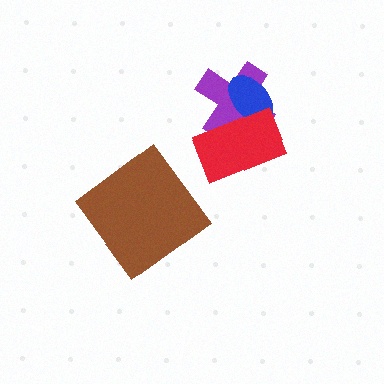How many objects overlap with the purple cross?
2 objects overlap with the purple cross.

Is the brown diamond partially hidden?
No, no other shape covers it.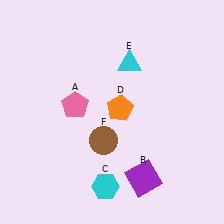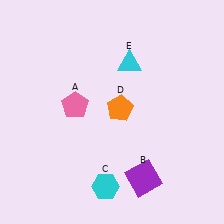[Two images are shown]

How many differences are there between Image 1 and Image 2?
There is 1 difference between the two images.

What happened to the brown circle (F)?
The brown circle (F) was removed in Image 2. It was in the bottom-left area of Image 1.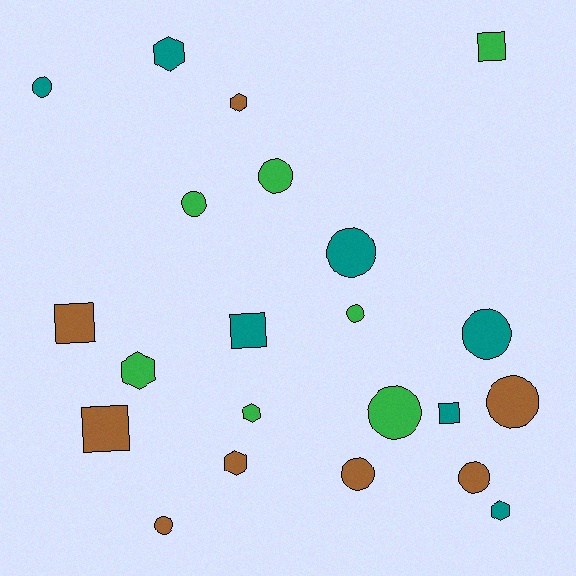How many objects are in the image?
There are 22 objects.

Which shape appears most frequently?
Circle, with 11 objects.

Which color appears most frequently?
Brown, with 8 objects.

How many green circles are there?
There are 4 green circles.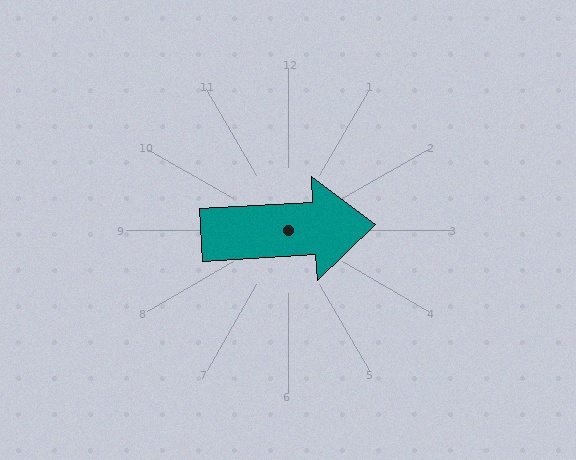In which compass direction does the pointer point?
East.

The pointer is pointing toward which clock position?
Roughly 3 o'clock.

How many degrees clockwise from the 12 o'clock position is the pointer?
Approximately 87 degrees.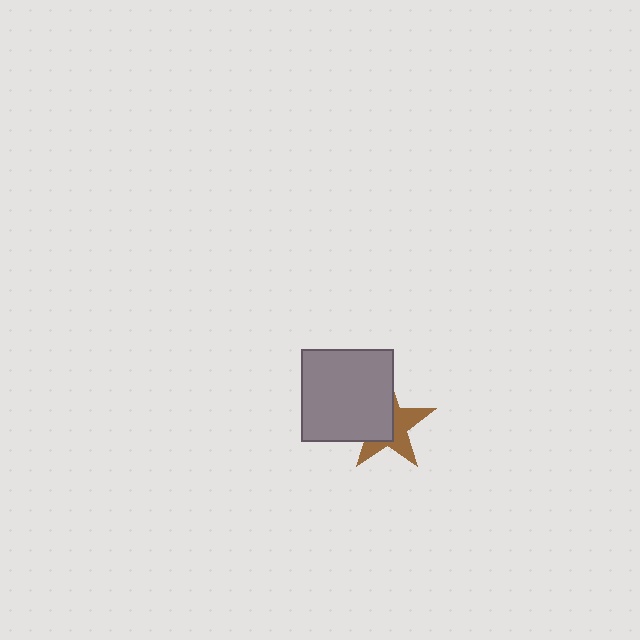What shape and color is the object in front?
The object in front is a gray square.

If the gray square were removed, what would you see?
You would see the complete brown star.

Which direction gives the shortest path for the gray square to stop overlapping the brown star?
Moving toward the upper-left gives the shortest separation.